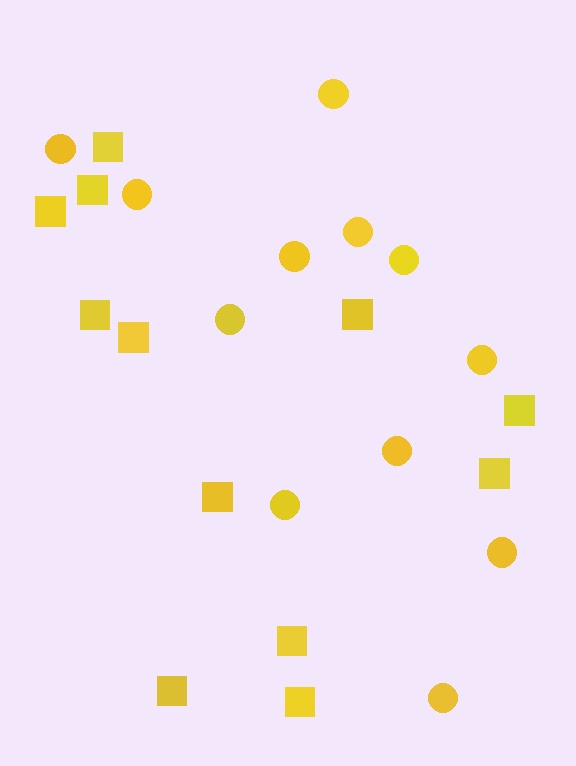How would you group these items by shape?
There are 2 groups: one group of squares (12) and one group of circles (12).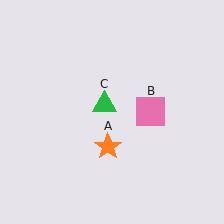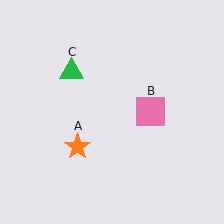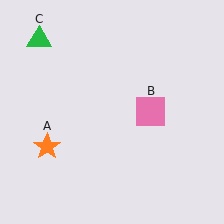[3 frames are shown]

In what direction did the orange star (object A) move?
The orange star (object A) moved left.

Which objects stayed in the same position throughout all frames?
Pink square (object B) remained stationary.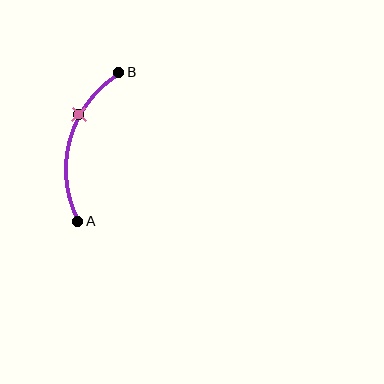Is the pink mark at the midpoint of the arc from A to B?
No. The pink mark lies on the arc but is closer to endpoint B. The arc midpoint would be at the point on the curve equidistant along the arc from both A and B.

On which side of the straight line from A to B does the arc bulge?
The arc bulges to the left of the straight line connecting A and B.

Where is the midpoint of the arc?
The arc midpoint is the point on the curve farthest from the straight line joining A and B. It sits to the left of that line.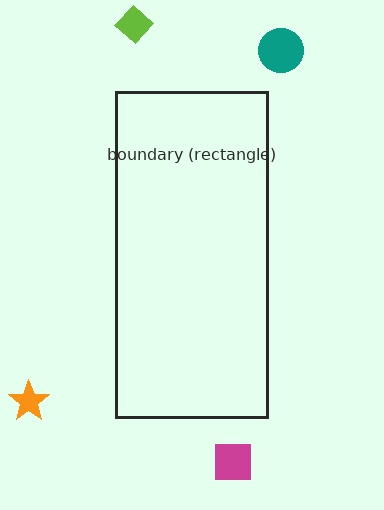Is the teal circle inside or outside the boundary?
Outside.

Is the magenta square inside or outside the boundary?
Outside.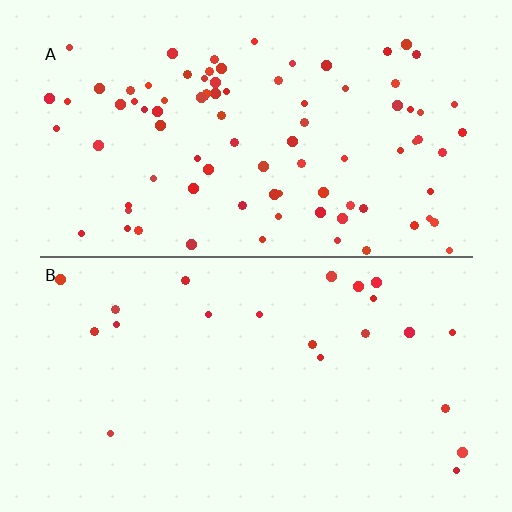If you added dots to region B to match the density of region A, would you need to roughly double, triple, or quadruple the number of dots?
Approximately quadruple.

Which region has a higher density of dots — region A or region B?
A (the top).